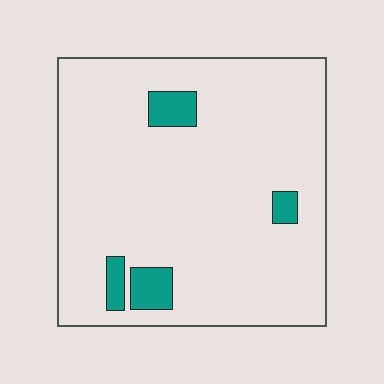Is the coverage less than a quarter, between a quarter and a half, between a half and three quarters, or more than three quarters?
Less than a quarter.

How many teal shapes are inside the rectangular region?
4.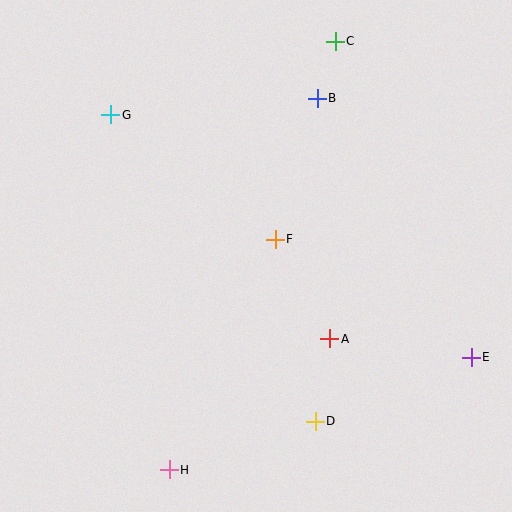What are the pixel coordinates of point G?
Point G is at (111, 115).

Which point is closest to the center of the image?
Point F at (275, 239) is closest to the center.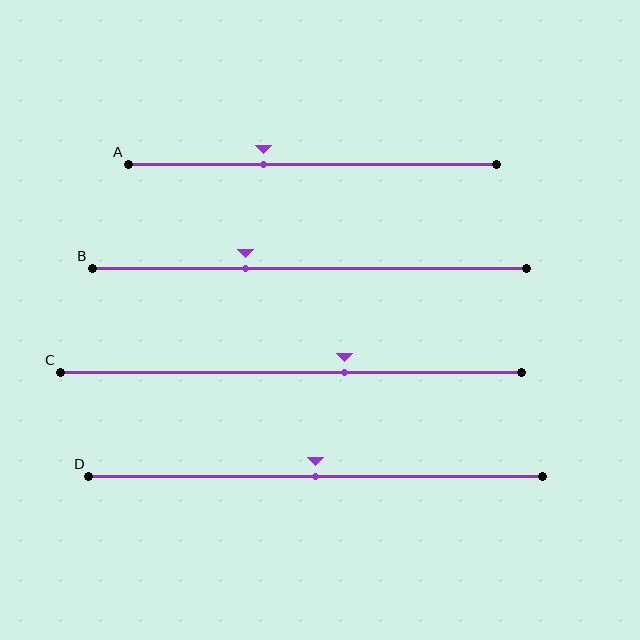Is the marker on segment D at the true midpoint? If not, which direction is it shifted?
Yes, the marker on segment D is at the true midpoint.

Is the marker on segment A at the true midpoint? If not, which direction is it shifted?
No, the marker on segment A is shifted to the left by about 13% of the segment length.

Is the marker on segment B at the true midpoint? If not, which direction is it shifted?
No, the marker on segment B is shifted to the left by about 15% of the segment length.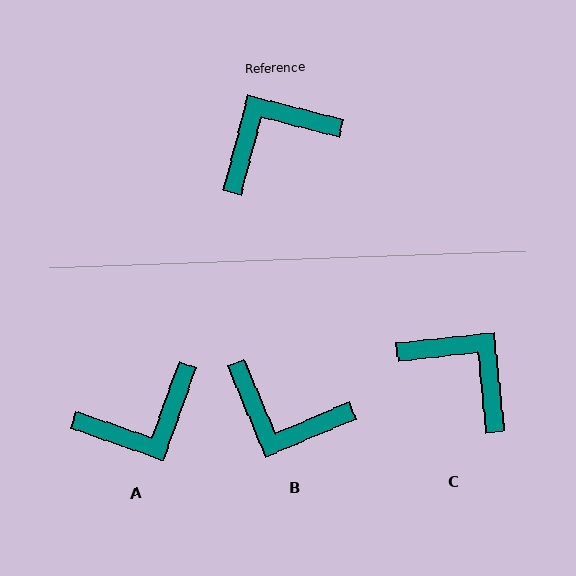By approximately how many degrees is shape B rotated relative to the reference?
Approximately 127 degrees counter-clockwise.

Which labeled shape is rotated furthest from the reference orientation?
A, about 175 degrees away.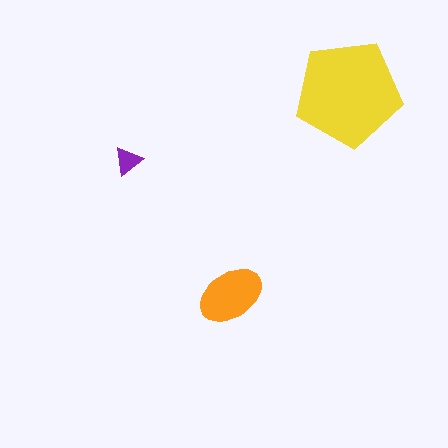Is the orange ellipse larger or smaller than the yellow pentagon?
Smaller.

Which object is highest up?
The yellow pentagon is topmost.